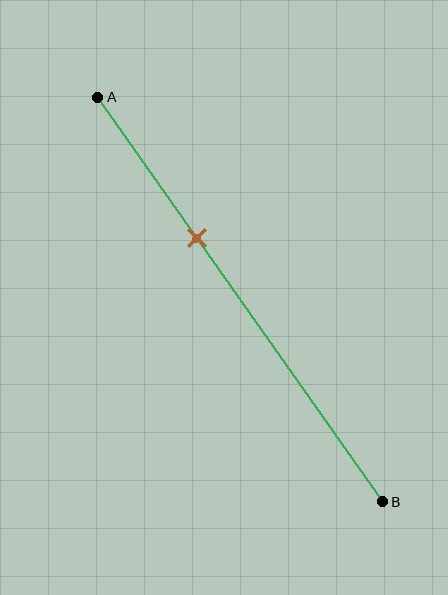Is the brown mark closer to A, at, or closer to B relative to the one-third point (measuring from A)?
The brown mark is approximately at the one-third point of segment AB.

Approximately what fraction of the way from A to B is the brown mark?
The brown mark is approximately 35% of the way from A to B.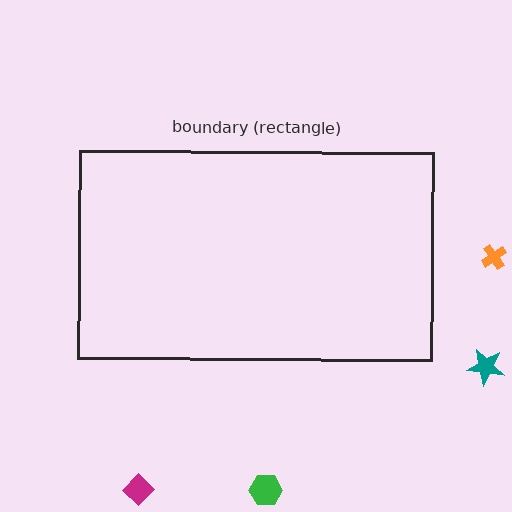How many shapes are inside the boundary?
0 inside, 4 outside.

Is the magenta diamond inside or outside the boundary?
Outside.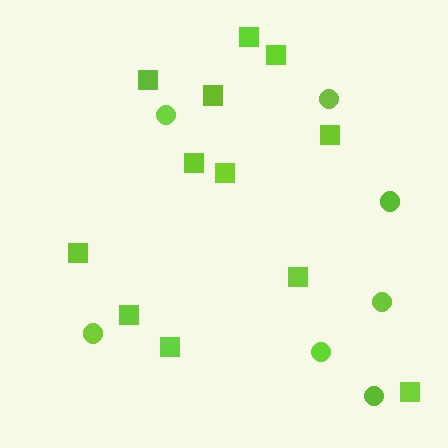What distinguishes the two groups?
There are 2 groups: one group of squares (12) and one group of circles (7).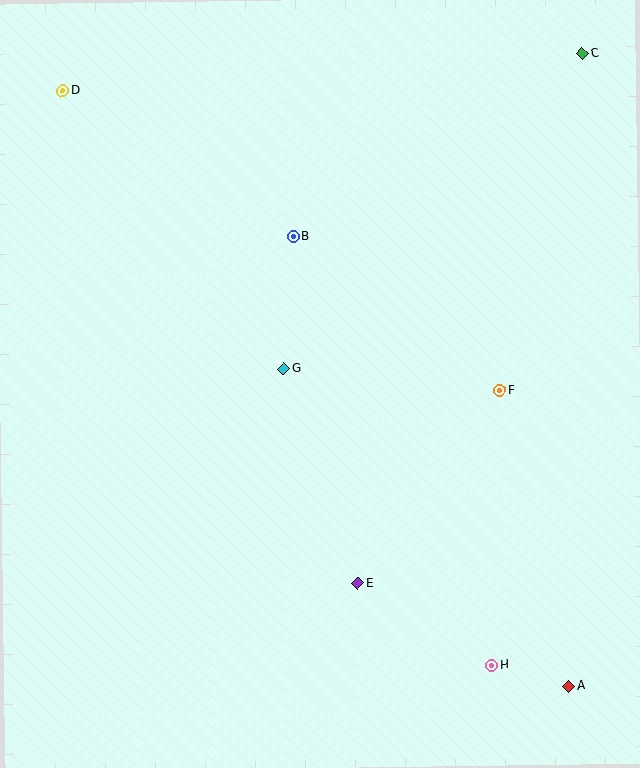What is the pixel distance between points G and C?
The distance between G and C is 435 pixels.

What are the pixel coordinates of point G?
Point G is at (283, 369).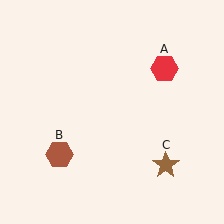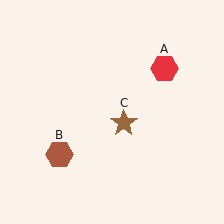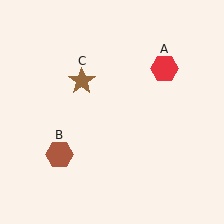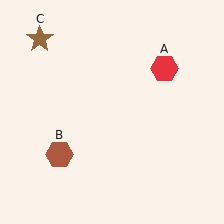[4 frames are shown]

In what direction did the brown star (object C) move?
The brown star (object C) moved up and to the left.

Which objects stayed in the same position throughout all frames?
Red hexagon (object A) and brown hexagon (object B) remained stationary.